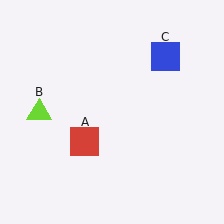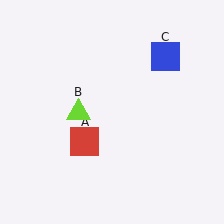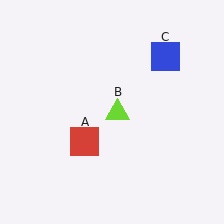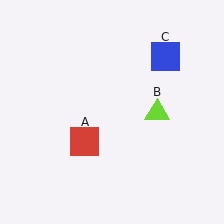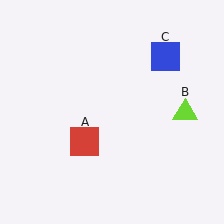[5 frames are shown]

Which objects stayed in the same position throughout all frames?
Red square (object A) and blue square (object C) remained stationary.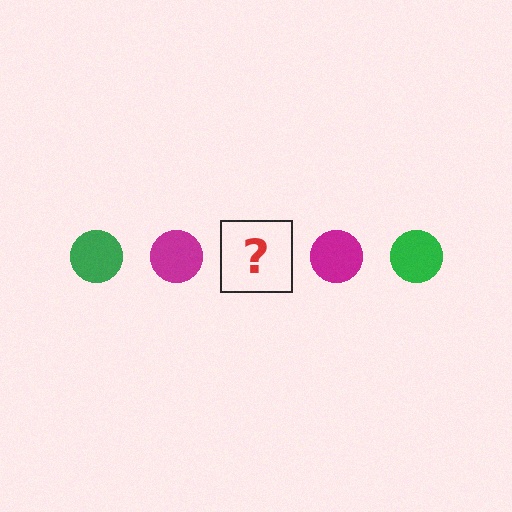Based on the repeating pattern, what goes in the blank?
The blank should be a green circle.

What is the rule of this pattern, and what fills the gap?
The rule is that the pattern cycles through green, magenta circles. The gap should be filled with a green circle.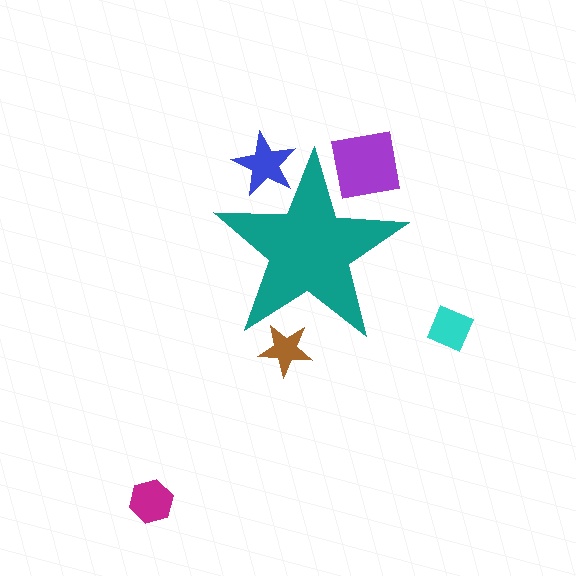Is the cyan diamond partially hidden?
No, the cyan diamond is fully visible.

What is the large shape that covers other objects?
A teal star.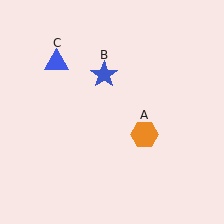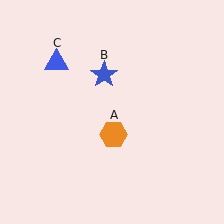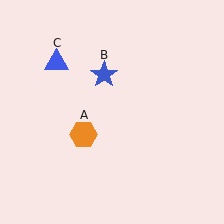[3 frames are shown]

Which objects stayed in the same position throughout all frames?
Blue star (object B) and blue triangle (object C) remained stationary.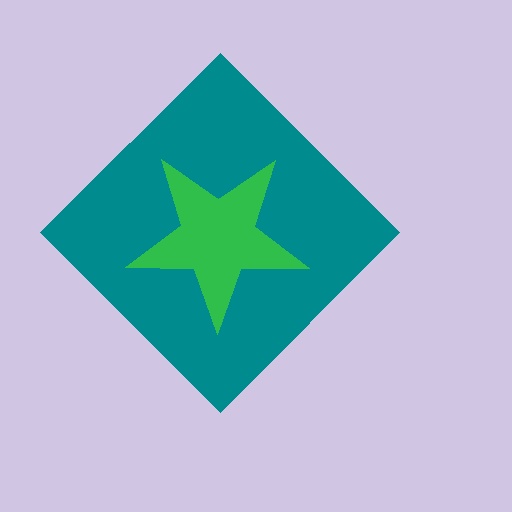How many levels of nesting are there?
2.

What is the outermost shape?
The teal diamond.